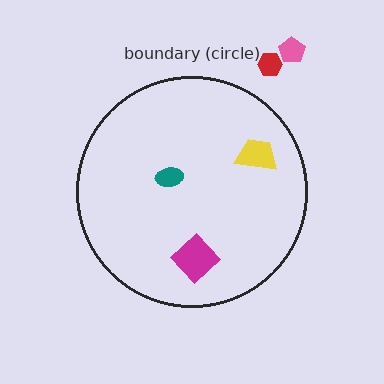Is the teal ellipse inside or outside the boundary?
Inside.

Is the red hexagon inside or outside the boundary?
Outside.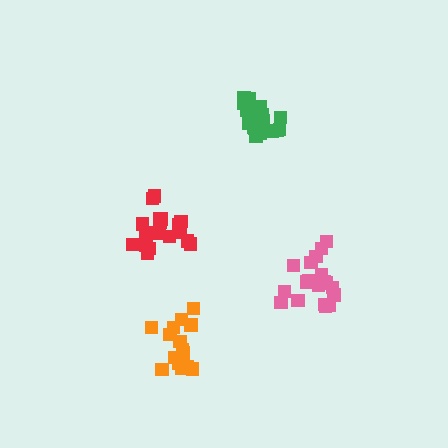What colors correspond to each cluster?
The clusters are colored: orange, red, green, pink.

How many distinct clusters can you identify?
There are 4 distinct clusters.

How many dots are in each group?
Group 1: 15 dots, Group 2: 20 dots, Group 3: 19 dots, Group 4: 21 dots (75 total).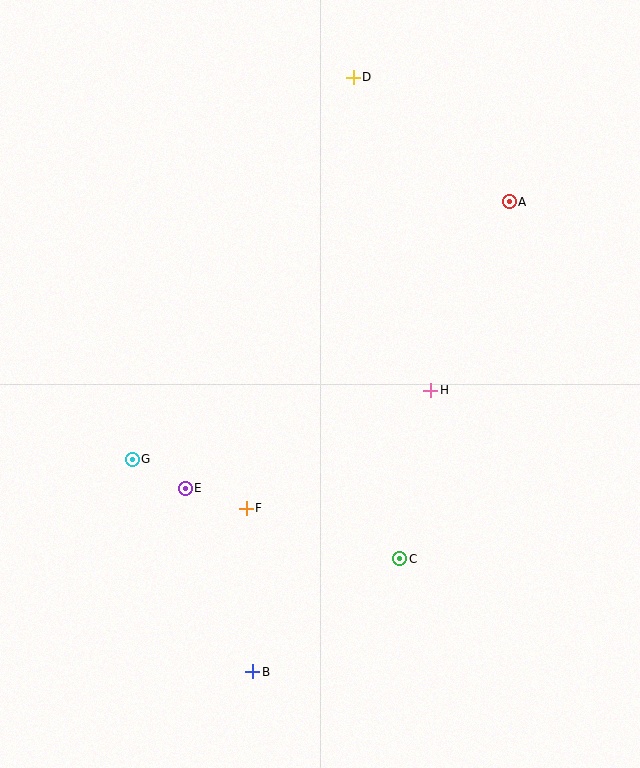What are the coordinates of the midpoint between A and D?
The midpoint between A and D is at (431, 140).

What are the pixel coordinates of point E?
Point E is at (185, 488).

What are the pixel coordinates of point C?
Point C is at (400, 559).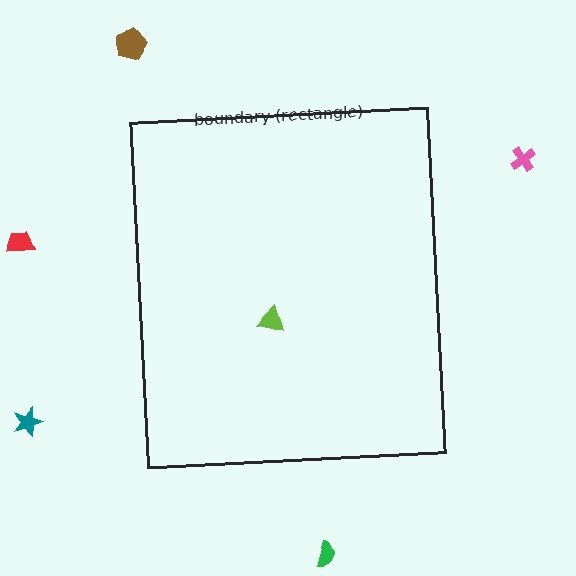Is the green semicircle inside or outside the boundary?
Outside.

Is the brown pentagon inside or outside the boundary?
Outside.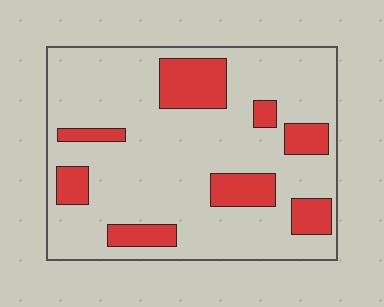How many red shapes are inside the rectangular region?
8.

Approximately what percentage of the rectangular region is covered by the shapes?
Approximately 20%.